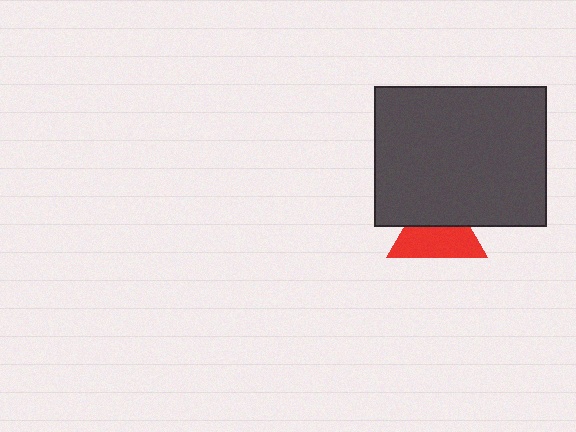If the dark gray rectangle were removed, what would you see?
You would see the complete red triangle.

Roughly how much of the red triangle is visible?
About half of it is visible (roughly 57%).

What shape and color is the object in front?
The object in front is a dark gray rectangle.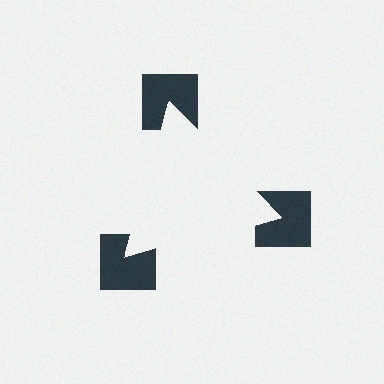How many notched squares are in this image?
There are 3 — one at each vertex of the illusory triangle.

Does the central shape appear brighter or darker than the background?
It typically appears slightly brighter than the background, even though no actual brightness change is drawn.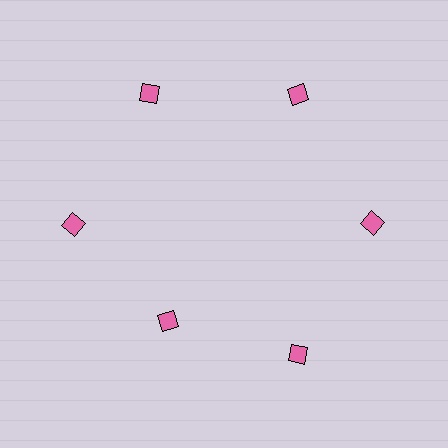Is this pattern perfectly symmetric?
No. The 6 pink diamonds are arranged in a ring, but one element near the 7 o'clock position is pulled inward toward the center, breaking the 6-fold rotational symmetry.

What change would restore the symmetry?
The symmetry would be restored by moving it outward, back onto the ring so that all 6 diamonds sit at equal angles and equal distance from the center.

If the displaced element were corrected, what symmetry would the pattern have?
It would have 6-fold rotational symmetry — the pattern would map onto itself every 60 degrees.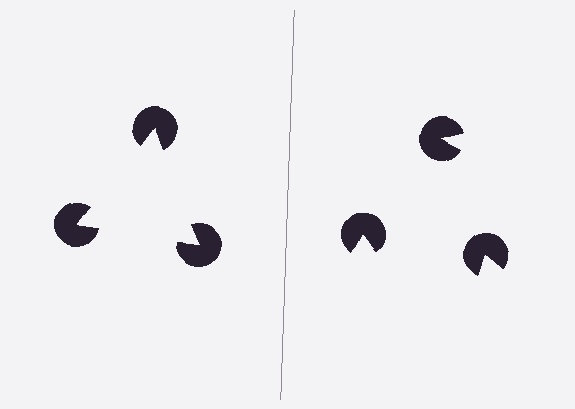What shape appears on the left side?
An illusory triangle.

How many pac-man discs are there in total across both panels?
6 — 3 on each side.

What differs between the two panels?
The pac-man discs are positioned identically on both sides; only the wedge orientations differ. On the left they align to a triangle; on the right they are misaligned.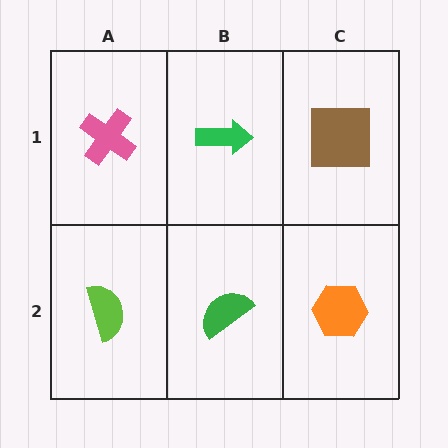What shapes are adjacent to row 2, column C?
A brown square (row 1, column C), a green semicircle (row 2, column B).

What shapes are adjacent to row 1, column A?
A lime semicircle (row 2, column A), a green arrow (row 1, column B).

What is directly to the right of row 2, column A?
A green semicircle.